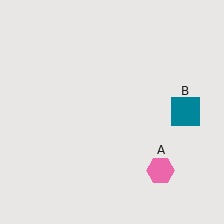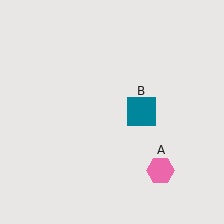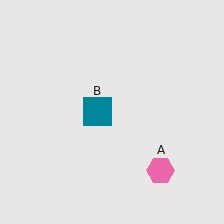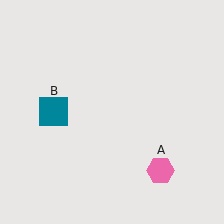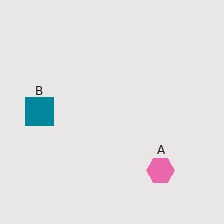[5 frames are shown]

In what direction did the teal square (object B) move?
The teal square (object B) moved left.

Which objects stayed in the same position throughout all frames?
Pink hexagon (object A) remained stationary.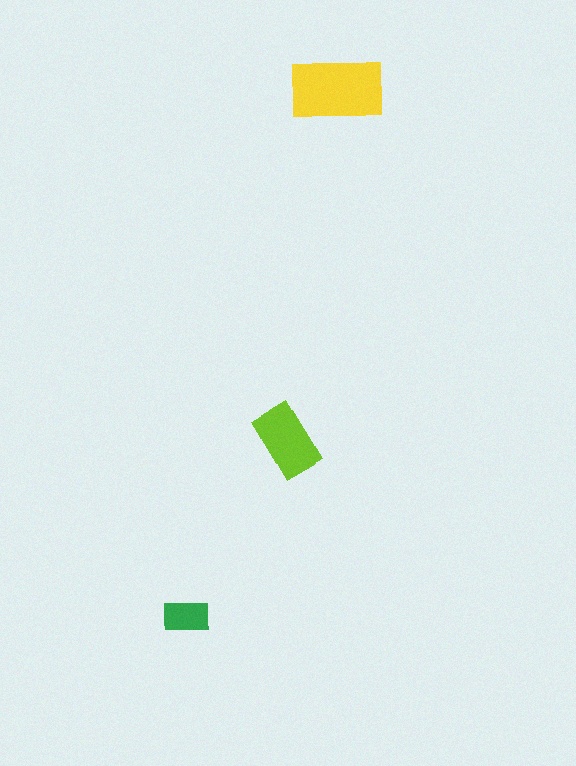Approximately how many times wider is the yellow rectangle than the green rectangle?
About 2 times wider.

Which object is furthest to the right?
The yellow rectangle is rightmost.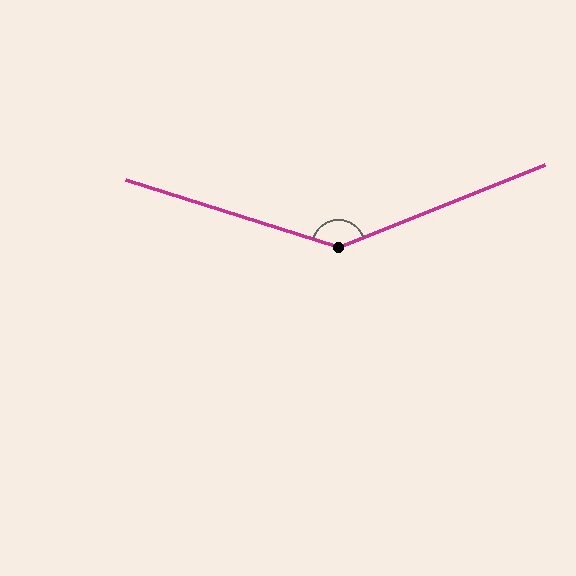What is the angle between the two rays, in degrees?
Approximately 141 degrees.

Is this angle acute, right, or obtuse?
It is obtuse.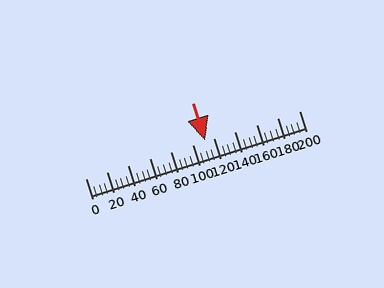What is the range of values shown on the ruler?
The ruler shows values from 0 to 200.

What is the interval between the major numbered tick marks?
The major tick marks are spaced 20 units apart.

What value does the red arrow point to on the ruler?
The red arrow points to approximately 112.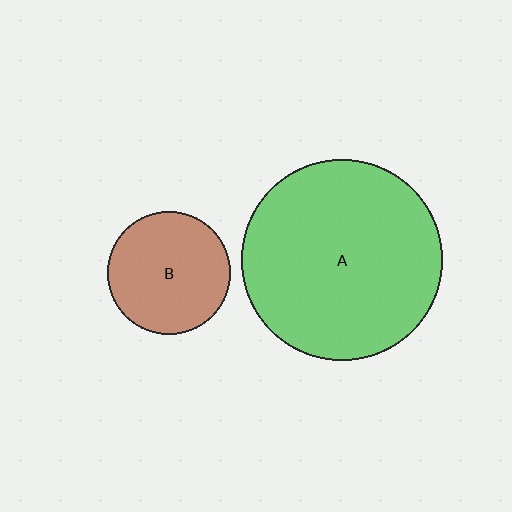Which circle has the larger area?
Circle A (green).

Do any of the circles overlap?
No, none of the circles overlap.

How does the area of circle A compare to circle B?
Approximately 2.7 times.